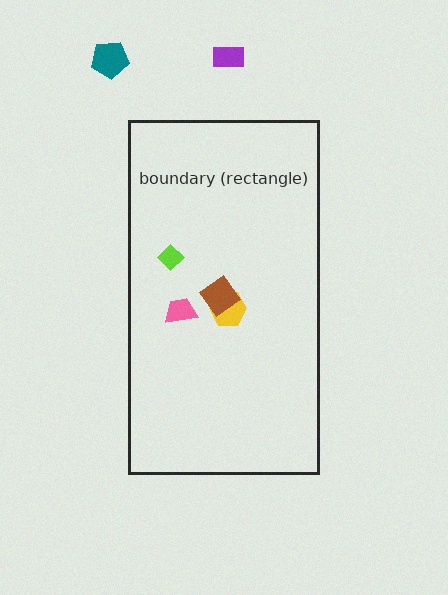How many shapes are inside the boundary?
4 inside, 2 outside.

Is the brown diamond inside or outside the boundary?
Inside.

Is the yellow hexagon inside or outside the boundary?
Inside.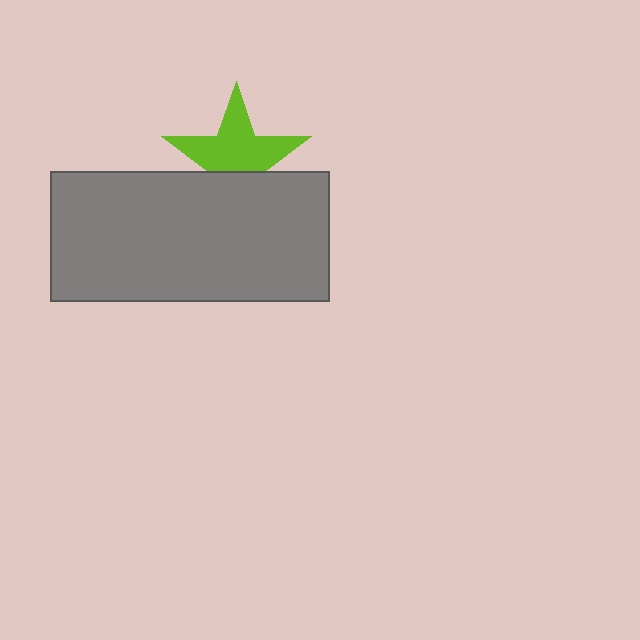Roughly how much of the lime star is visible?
About half of it is visible (roughly 65%).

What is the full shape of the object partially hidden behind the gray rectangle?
The partially hidden object is a lime star.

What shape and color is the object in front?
The object in front is a gray rectangle.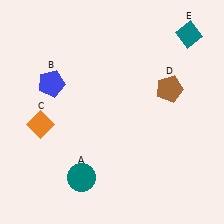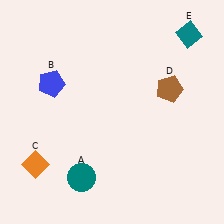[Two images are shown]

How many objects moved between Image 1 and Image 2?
1 object moved between the two images.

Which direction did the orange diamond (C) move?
The orange diamond (C) moved down.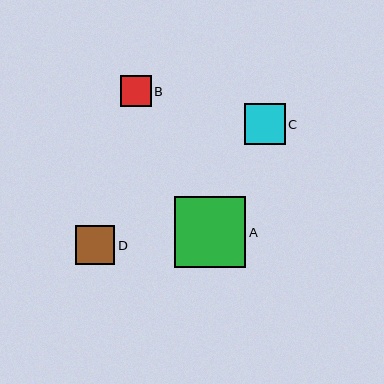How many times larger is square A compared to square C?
Square A is approximately 1.7 times the size of square C.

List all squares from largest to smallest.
From largest to smallest: A, C, D, B.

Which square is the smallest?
Square B is the smallest with a size of approximately 31 pixels.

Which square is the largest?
Square A is the largest with a size of approximately 71 pixels.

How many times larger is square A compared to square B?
Square A is approximately 2.3 times the size of square B.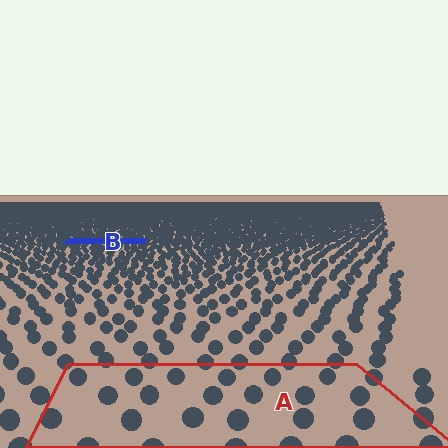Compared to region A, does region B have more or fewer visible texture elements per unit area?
Region B has more texture elements per unit area — they are packed more densely because it is farther away.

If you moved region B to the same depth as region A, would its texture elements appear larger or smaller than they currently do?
They would appear larger. At a closer depth, the same texture elements are projected at a bigger on-screen size.